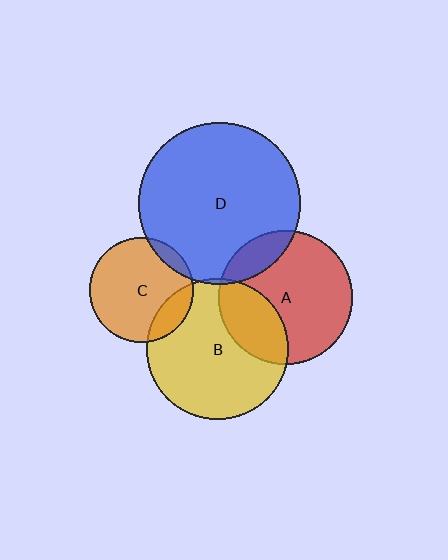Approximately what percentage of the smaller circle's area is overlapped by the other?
Approximately 5%.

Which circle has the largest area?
Circle D (blue).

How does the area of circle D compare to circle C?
Approximately 2.4 times.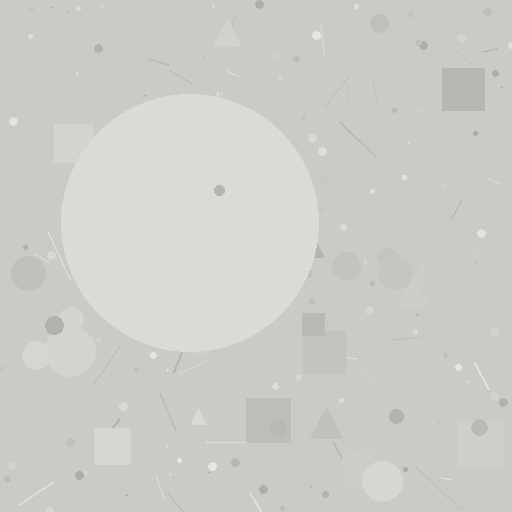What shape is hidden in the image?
A circle is hidden in the image.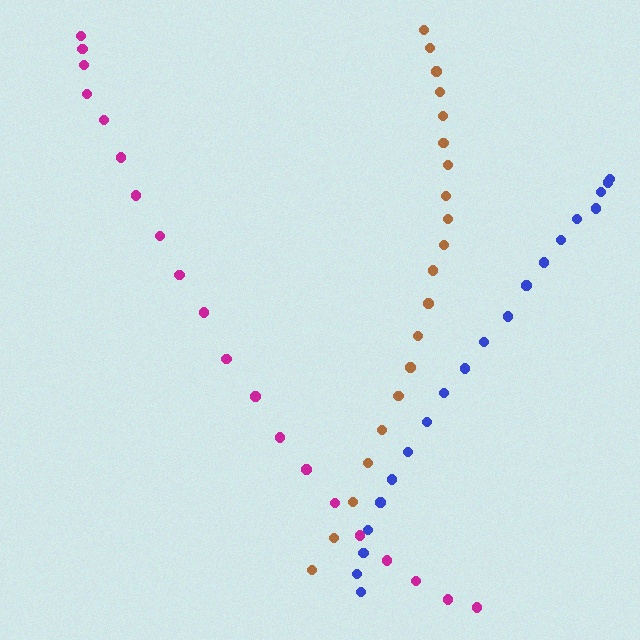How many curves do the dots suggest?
There are 3 distinct paths.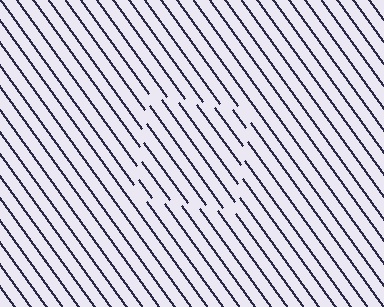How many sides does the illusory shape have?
4 sides — the line-ends trace a square.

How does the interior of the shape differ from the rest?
The interior of the shape contains the same grating, shifted by half a period — the contour is defined by the phase discontinuity where line-ends from the inner and outer gratings abut.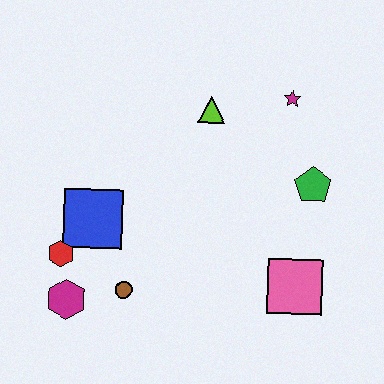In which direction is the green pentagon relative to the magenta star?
The green pentagon is below the magenta star.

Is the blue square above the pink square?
Yes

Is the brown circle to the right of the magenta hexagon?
Yes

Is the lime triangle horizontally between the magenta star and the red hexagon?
Yes